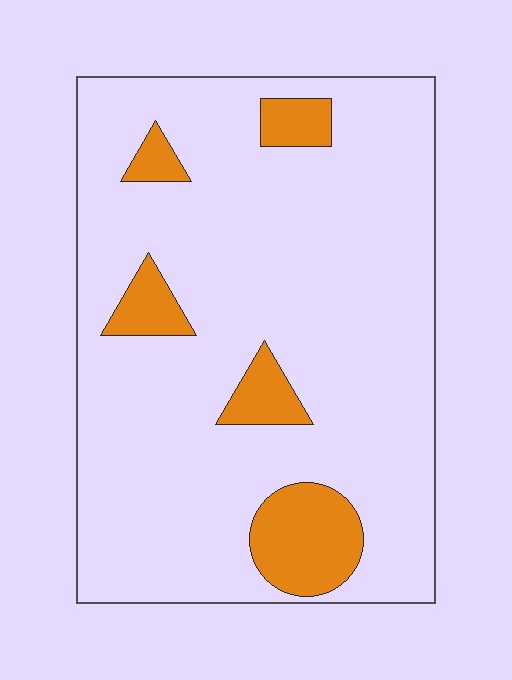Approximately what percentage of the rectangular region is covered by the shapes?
Approximately 15%.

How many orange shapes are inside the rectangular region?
5.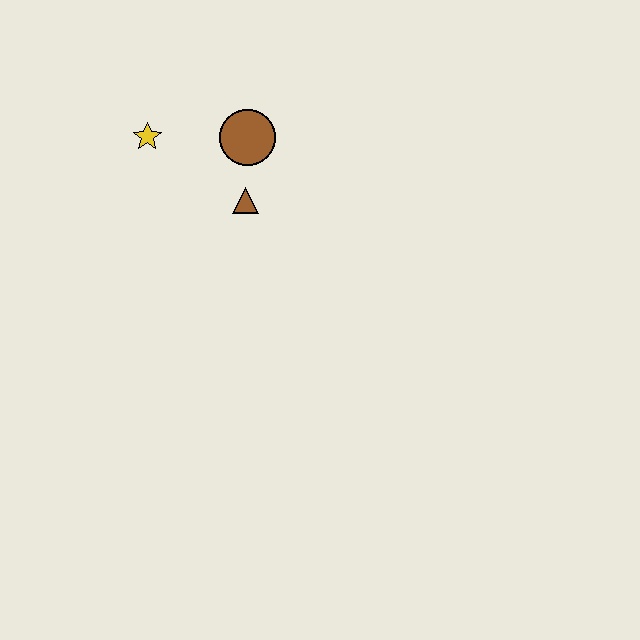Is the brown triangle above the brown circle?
No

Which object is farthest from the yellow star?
The brown triangle is farthest from the yellow star.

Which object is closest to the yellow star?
The brown circle is closest to the yellow star.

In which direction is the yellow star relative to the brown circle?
The yellow star is to the left of the brown circle.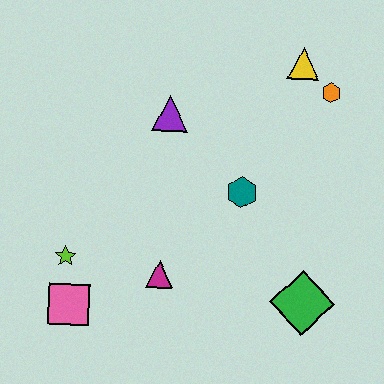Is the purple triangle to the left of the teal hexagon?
Yes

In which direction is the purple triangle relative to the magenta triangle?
The purple triangle is above the magenta triangle.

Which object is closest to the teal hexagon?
The purple triangle is closest to the teal hexagon.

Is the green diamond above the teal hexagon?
No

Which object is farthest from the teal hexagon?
The pink square is farthest from the teal hexagon.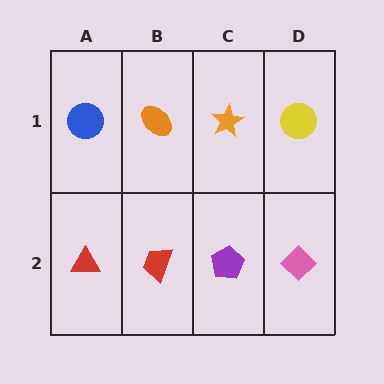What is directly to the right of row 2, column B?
A purple pentagon.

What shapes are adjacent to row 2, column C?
An orange star (row 1, column C), a red trapezoid (row 2, column B), a pink diamond (row 2, column D).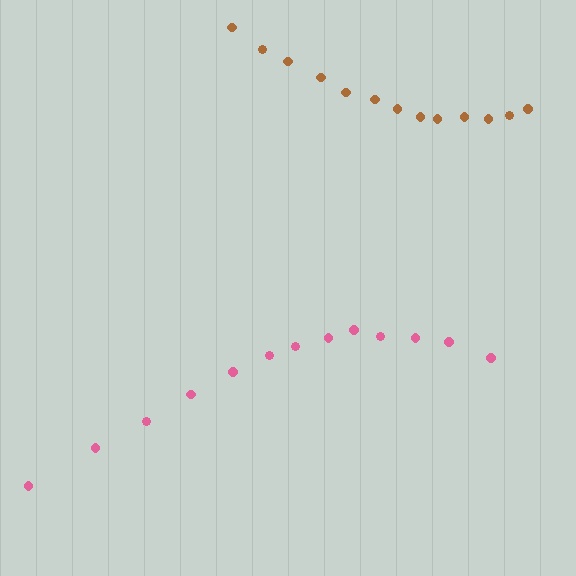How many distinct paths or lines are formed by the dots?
There are 2 distinct paths.